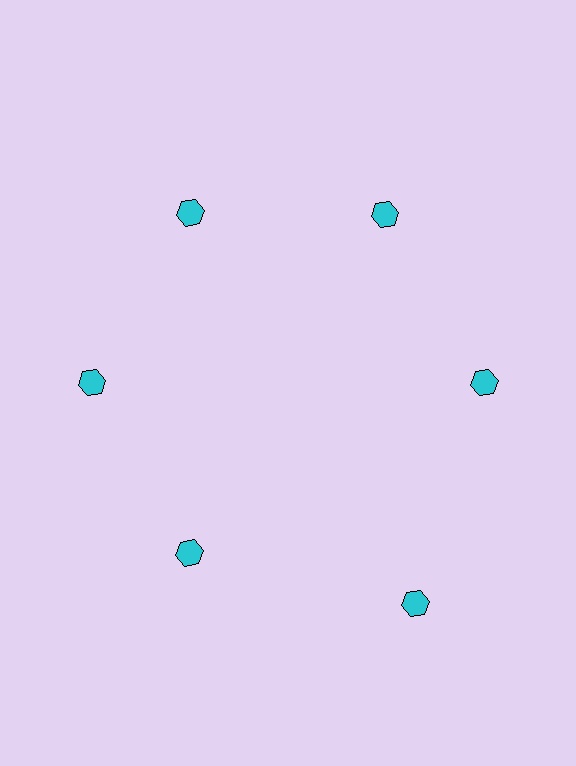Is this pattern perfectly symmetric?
No. The 6 cyan hexagons are arranged in a ring, but one element near the 5 o'clock position is pushed outward from the center, breaking the 6-fold rotational symmetry.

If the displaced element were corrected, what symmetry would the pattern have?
It would have 6-fold rotational symmetry — the pattern would map onto itself every 60 degrees.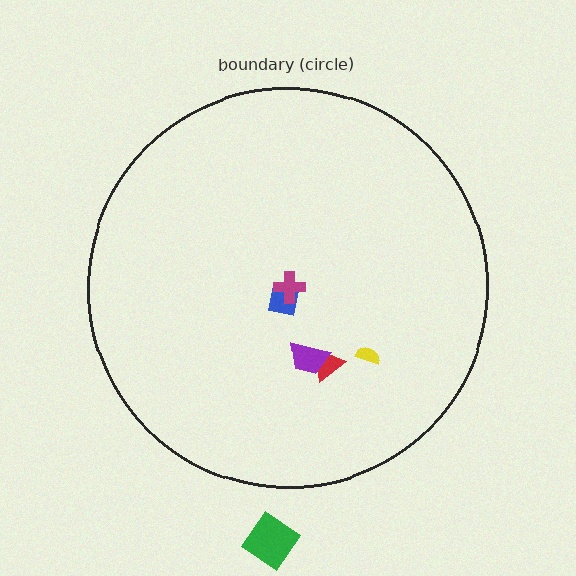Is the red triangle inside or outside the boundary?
Inside.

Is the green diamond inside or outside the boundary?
Outside.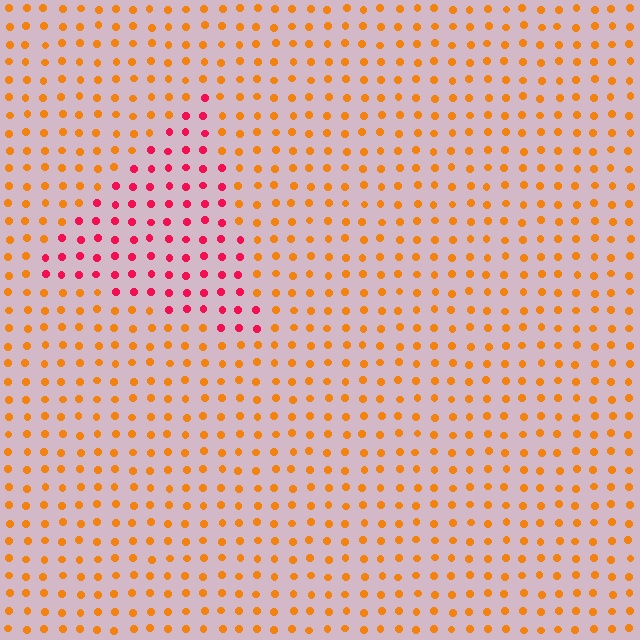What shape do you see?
I see a triangle.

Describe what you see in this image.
The image is filled with small orange elements in a uniform arrangement. A triangle-shaped region is visible where the elements are tinted to a slightly different hue, forming a subtle color boundary.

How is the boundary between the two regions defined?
The boundary is defined purely by a slight shift in hue (about 48 degrees). Spacing, size, and orientation are identical on both sides.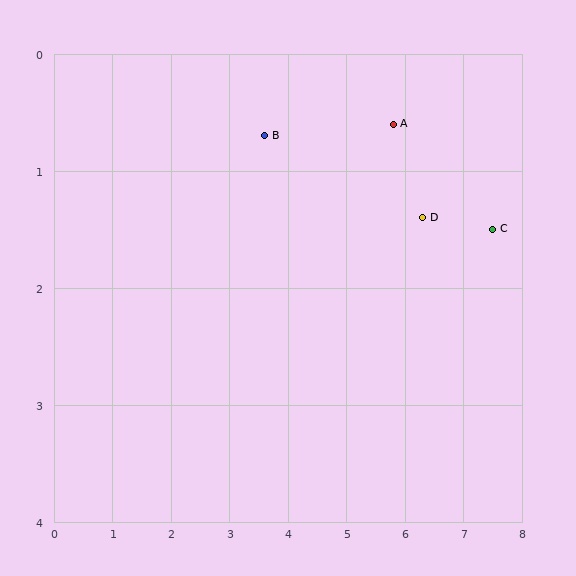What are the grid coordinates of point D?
Point D is at approximately (6.3, 1.4).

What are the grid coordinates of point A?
Point A is at approximately (5.8, 0.6).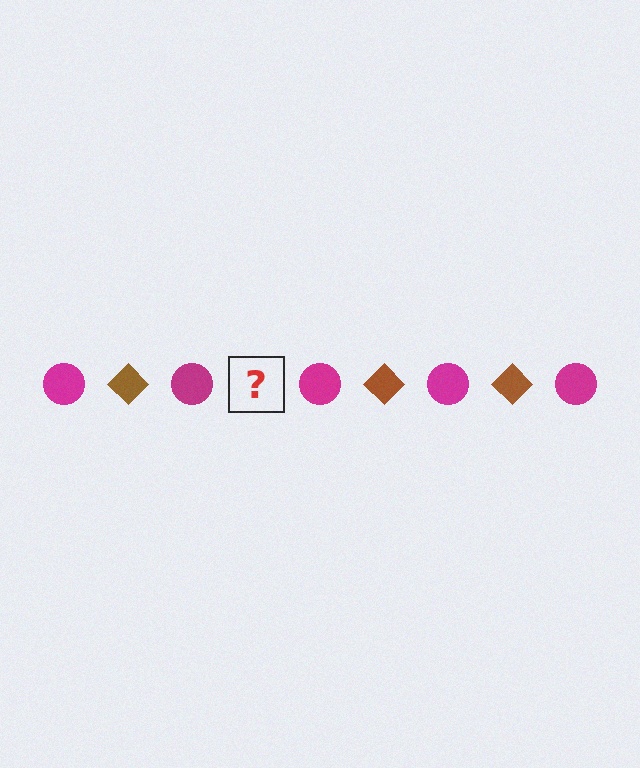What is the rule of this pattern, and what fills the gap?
The rule is that the pattern alternates between magenta circle and brown diamond. The gap should be filled with a brown diamond.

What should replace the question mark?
The question mark should be replaced with a brown diamond.